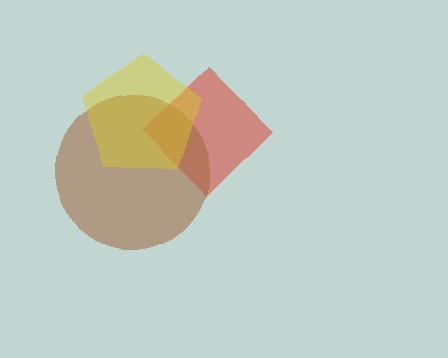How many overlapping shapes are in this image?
There are 3 overlapping shapes in the image.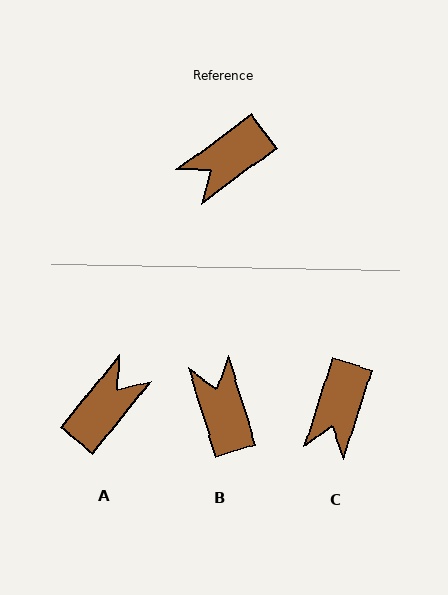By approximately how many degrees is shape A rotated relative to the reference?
Approximately 165 degrees clockwise.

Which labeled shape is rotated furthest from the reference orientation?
A, about 165 degrees away.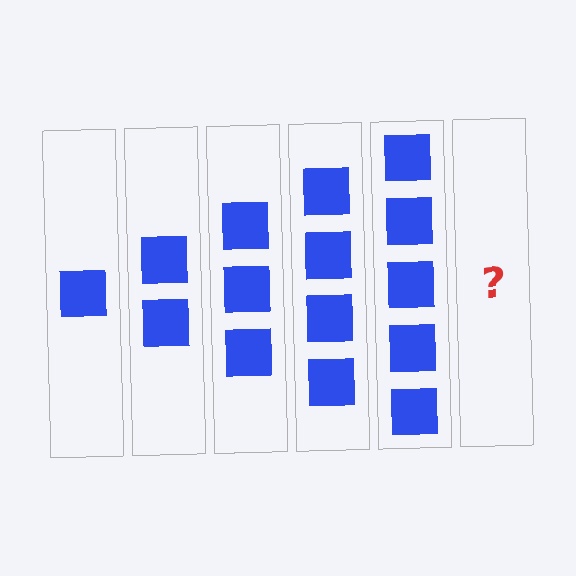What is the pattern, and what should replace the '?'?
The pattern is that each step adds one more square. The '?' should be 6 squares.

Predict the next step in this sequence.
The next step is 6 squares.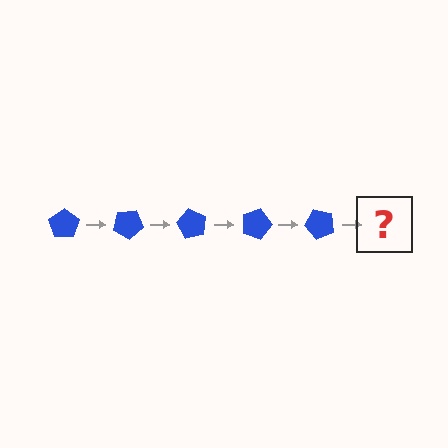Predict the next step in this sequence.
The next step is a blue pentagon rotated 150 degrees.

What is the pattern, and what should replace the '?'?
The pattern is that the pentagon rotates 30 degrees each step. The '?' should be a blue pentagon rotated 150 degrees.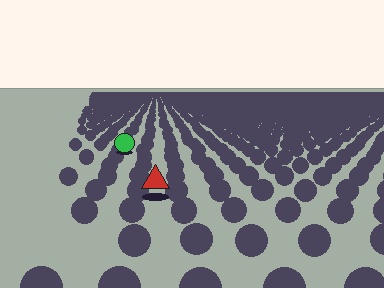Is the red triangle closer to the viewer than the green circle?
Yes. The red triangle is closer — you can tell from the texture gradient: the ground texture is coarser near it.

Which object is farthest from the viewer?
The green circle is farthest from the viewer. It appears smaller and the ground texture around it is denser.